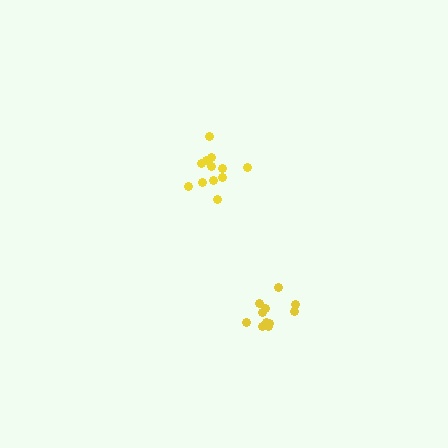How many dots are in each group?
Group 1: 12 dots, Group 2: 11 dots (23 total).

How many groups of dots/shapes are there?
There are 2 groups.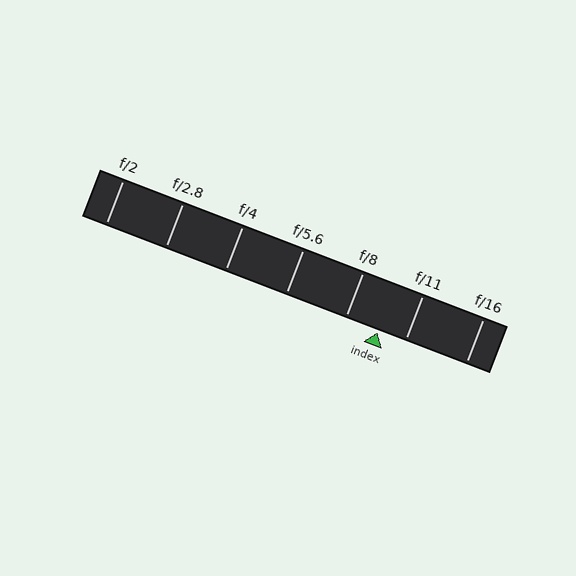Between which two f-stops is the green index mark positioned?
The index mark is between f/8 and f/11.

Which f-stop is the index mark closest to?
The index mark is closest to f/11.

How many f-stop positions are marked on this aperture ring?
There are 7 f-stop positions marked.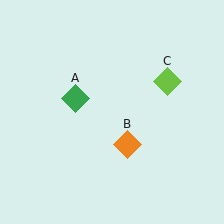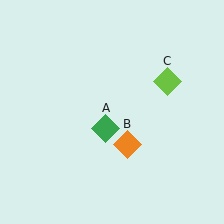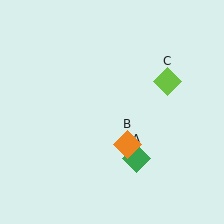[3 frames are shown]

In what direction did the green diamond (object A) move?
The green diamond (object A) moved down and to the right.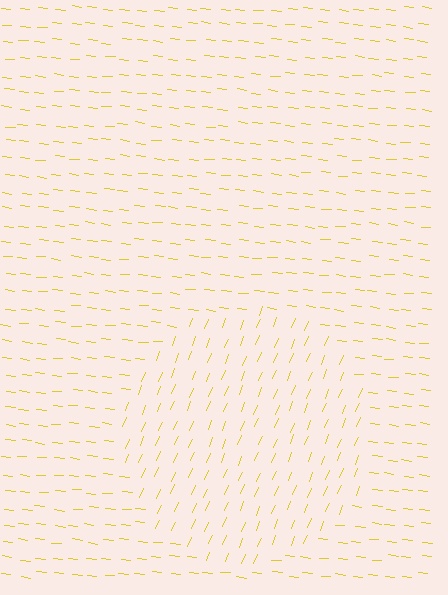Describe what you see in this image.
The image is filled with small yellow line segments. A circle region in the image has lines oriented differently from the surrounding lines, creating a visible texture boundary.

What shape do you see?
I see a circle.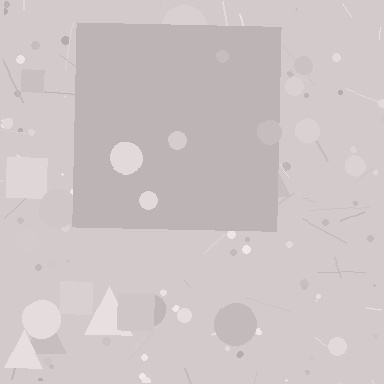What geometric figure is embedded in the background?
A square is embedded in the background.